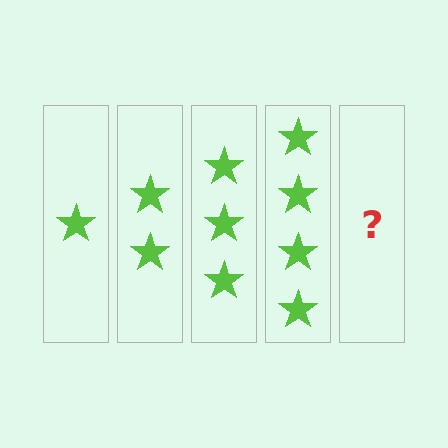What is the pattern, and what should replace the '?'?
The pattern is that each step adds one more star. The '?' should be 5 stars.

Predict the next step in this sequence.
The next step is 5 stars.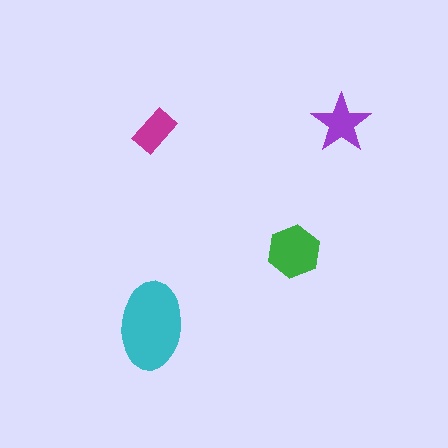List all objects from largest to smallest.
The cyan ellipse, the green hexagon, the purple star, the magenta rectangle.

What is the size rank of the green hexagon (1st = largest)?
2nd.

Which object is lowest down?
The cyan ellipse is bottommost.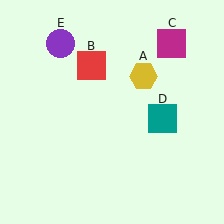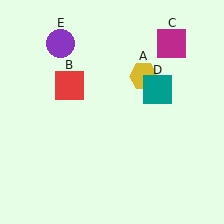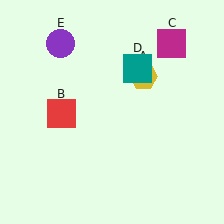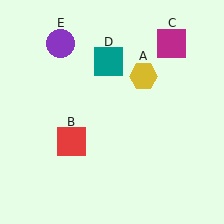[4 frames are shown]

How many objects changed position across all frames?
2 objects changed position: red square (object B), teal square (object D).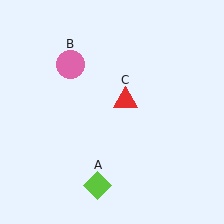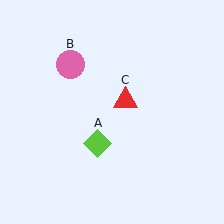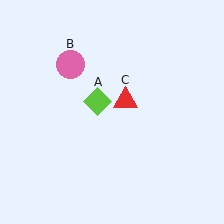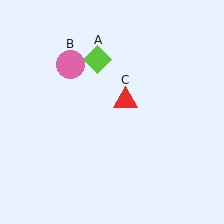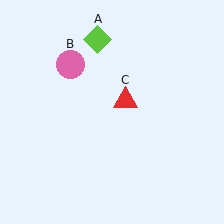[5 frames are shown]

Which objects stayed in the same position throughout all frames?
Pink circle (object B) and red triangle (object C) remained stationary.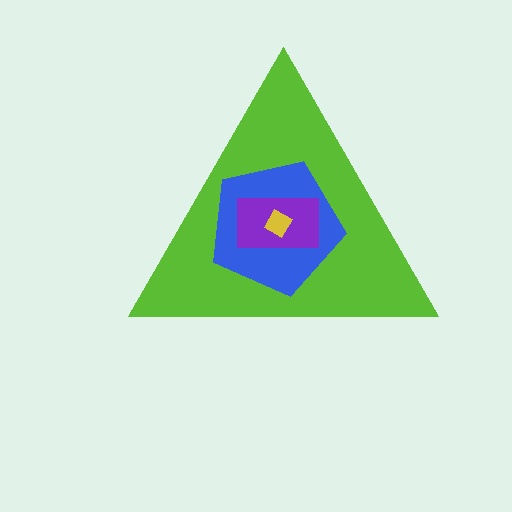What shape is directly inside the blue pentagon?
The purple rectangle.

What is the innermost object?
The yellow square.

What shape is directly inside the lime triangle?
The blue pentagon.